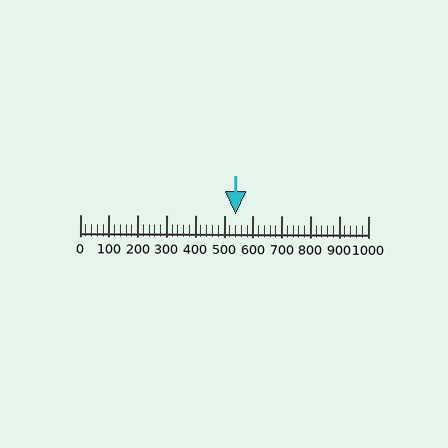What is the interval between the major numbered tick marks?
The major tick marks are spaced 100 units apart.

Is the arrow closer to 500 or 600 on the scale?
The arrow is closer to 500.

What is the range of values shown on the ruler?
The ruler shows values from 0 to 1000.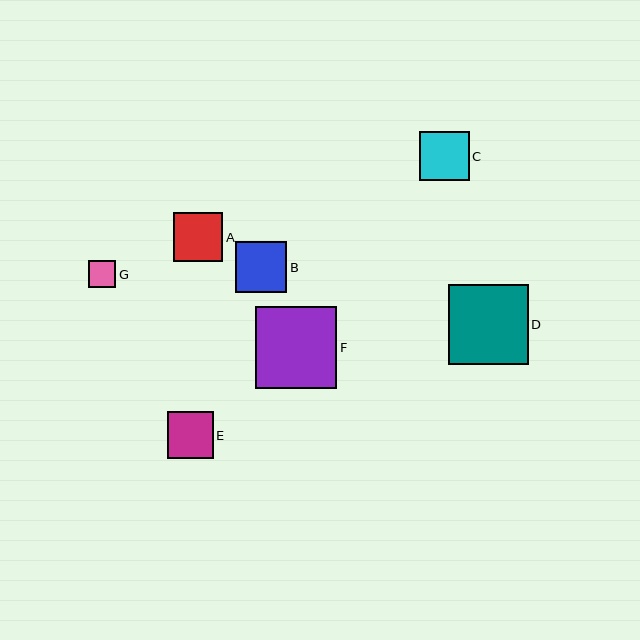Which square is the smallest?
Square G is the smallest with a size of approximately 27 pixels.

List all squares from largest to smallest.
From largest to smallest: F, D, B, C, A, E, G.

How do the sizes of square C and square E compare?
Square C and square E are approximately the same size.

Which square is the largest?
Square F is the largest with a size of approximately 82 pixels.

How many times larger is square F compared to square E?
Square F is approximately 1.8 times the size of square E.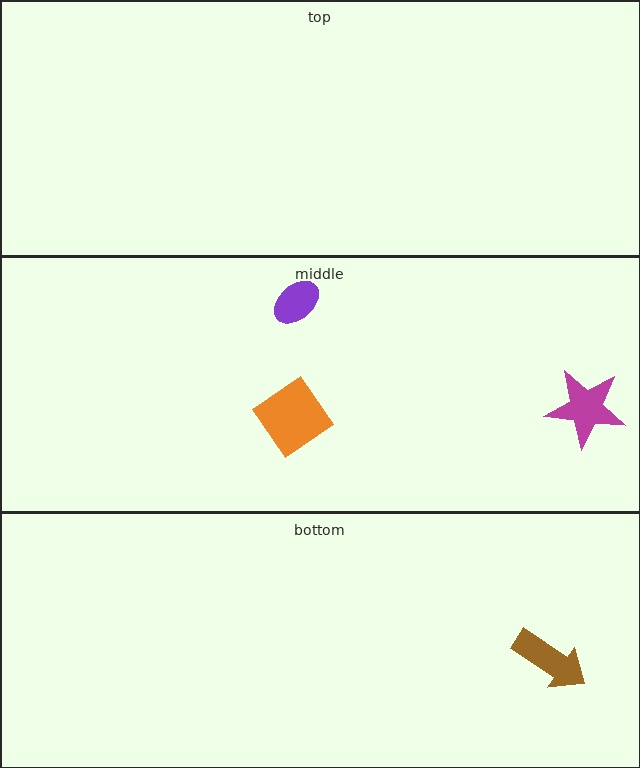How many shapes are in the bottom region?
1.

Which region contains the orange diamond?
The middle region.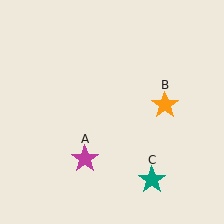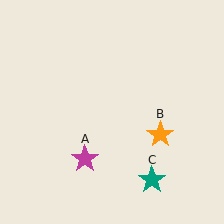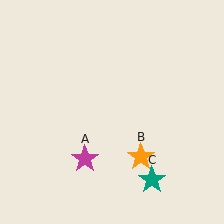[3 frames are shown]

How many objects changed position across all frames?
1 object changed position: orange star (object B).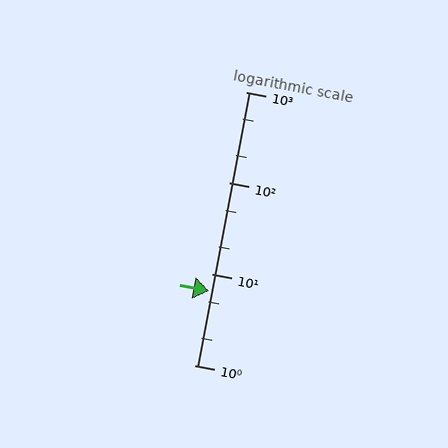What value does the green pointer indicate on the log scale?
The pointer indicates approximately 6.6.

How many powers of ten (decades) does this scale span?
The scale spans 3 decades, from 1 to 1000.